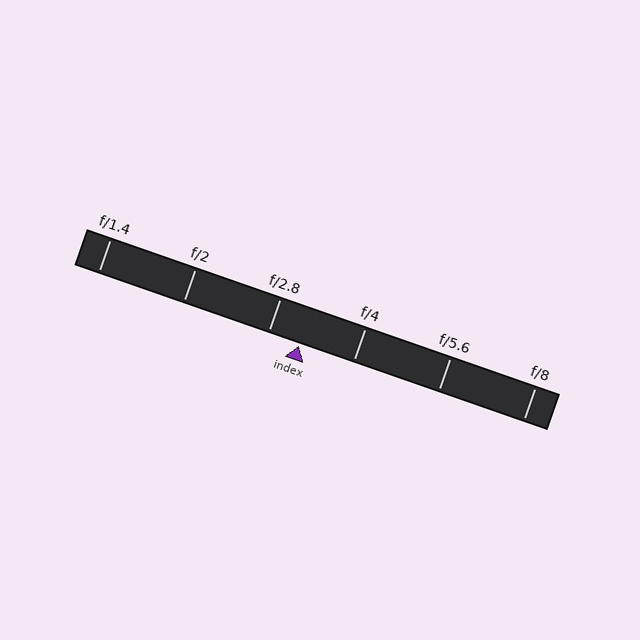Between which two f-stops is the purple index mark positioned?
The index mark is between f/2.8 and f/4.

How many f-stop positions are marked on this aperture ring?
There are 6 f-stop positions marked.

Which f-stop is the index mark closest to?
The index mark is closest to f/2.8.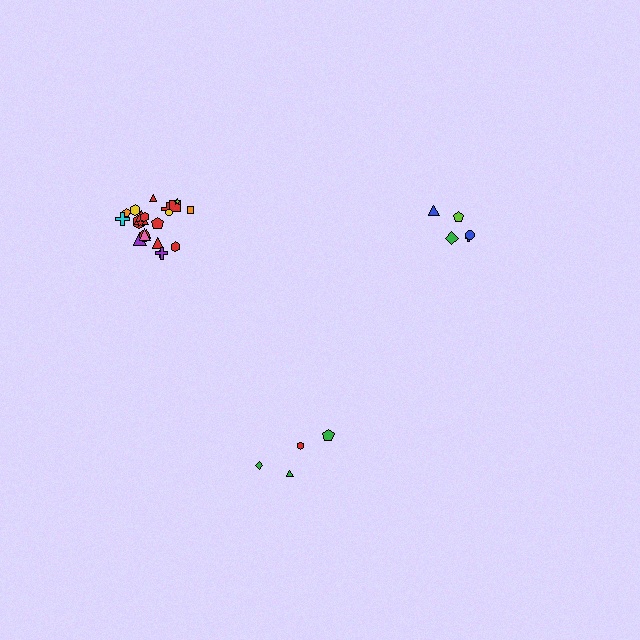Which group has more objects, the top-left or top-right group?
The top-left group.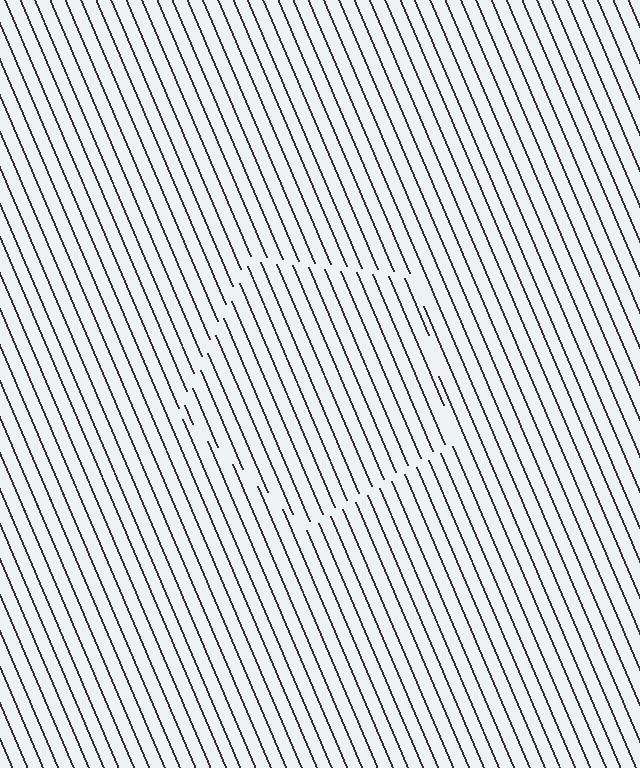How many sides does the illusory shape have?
5 sides — the line-ends trace a pentagon.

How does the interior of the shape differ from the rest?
The interior of the shape contains the same grating, shifted by half a period — the contour is defined by the phase discontinuity where line-ends from the inner and outer gratings abut.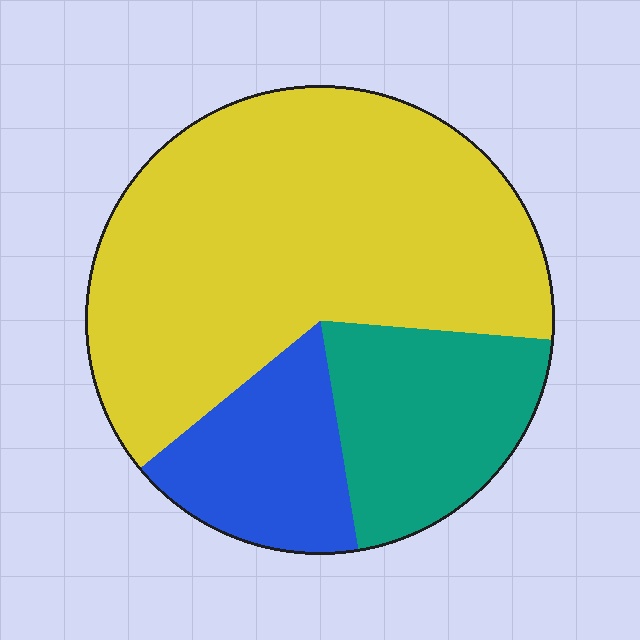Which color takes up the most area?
Yellow, at roughly 60%.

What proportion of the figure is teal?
Teal takes up about one fifth (1/5) of the figure.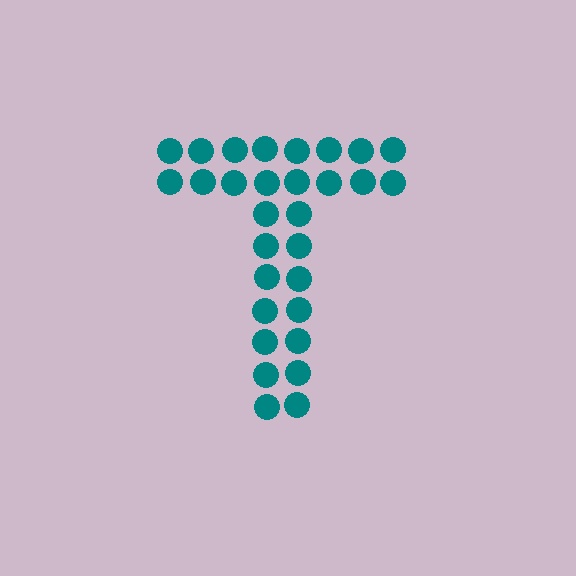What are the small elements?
The small elements are circles.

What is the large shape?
The large shape is the letter T.